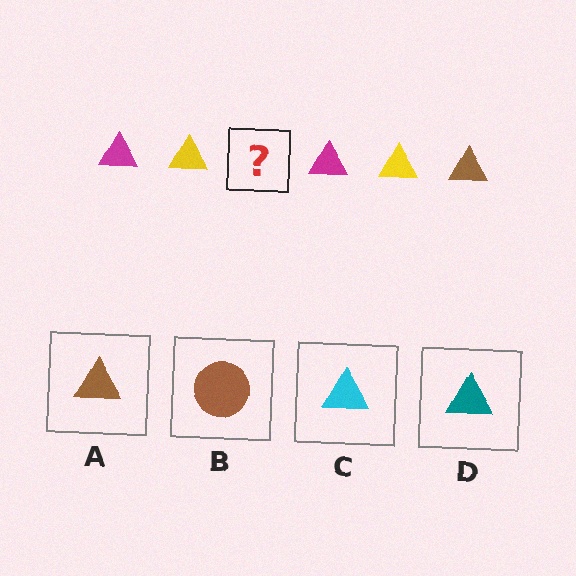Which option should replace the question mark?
Option A.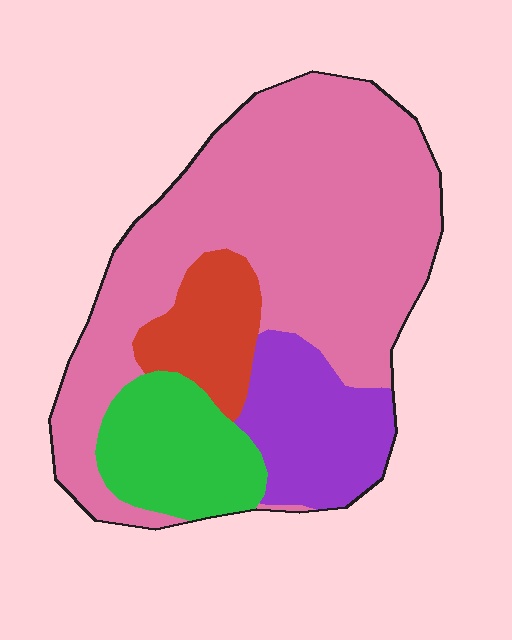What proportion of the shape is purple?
Purple takes up about one sixth (1/6) of the shape.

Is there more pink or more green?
Pink.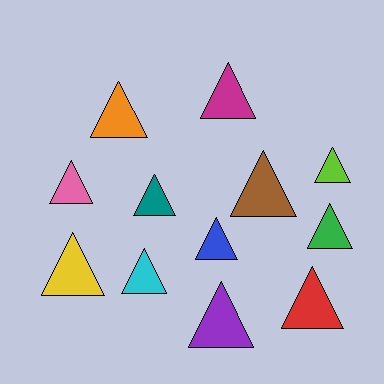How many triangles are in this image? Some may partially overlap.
There are 12 triangles.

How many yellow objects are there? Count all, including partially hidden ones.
There is 1 yellow object.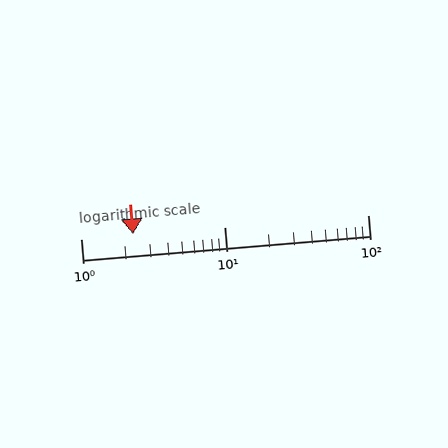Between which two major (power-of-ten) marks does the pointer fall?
The pointer is between 1 and 10.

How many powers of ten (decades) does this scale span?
The scale spans 2 decades, from 1 to 100.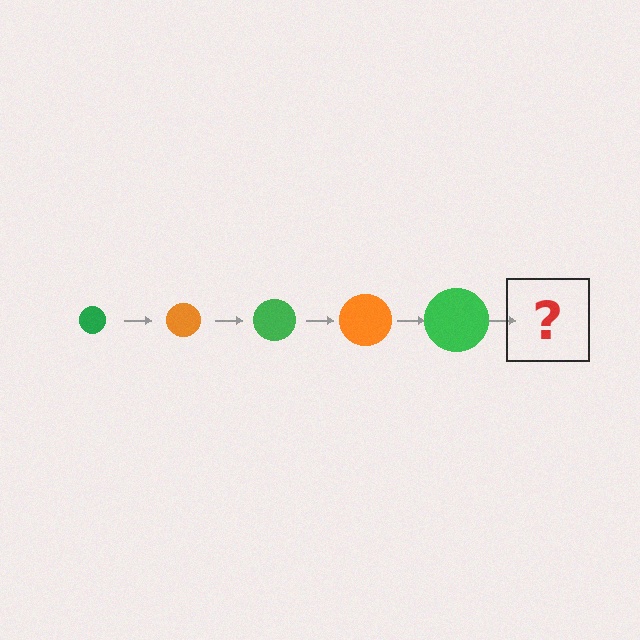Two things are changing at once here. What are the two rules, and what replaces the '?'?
The two rules are that the circle grows larger each step and the color cycles through green and orange. The '?' should be an orange circle, larger than the previous one.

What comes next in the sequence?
The next element should be an orange circle, larger than the previous one.